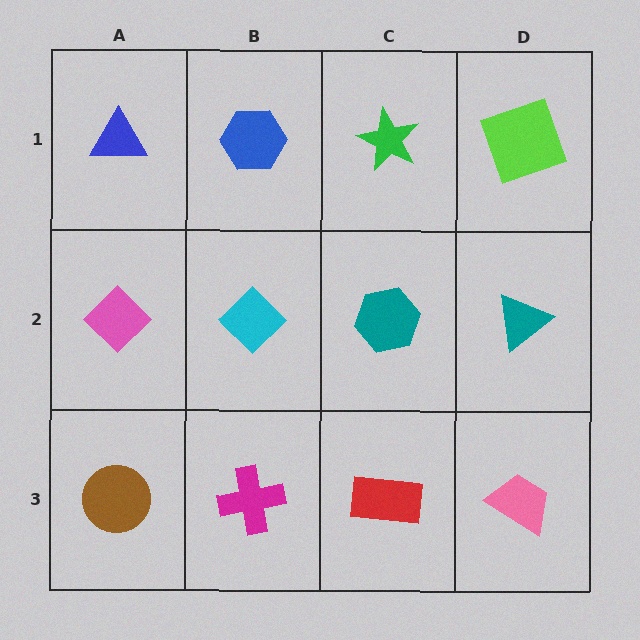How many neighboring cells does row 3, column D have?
2.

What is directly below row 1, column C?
A teal hexagon.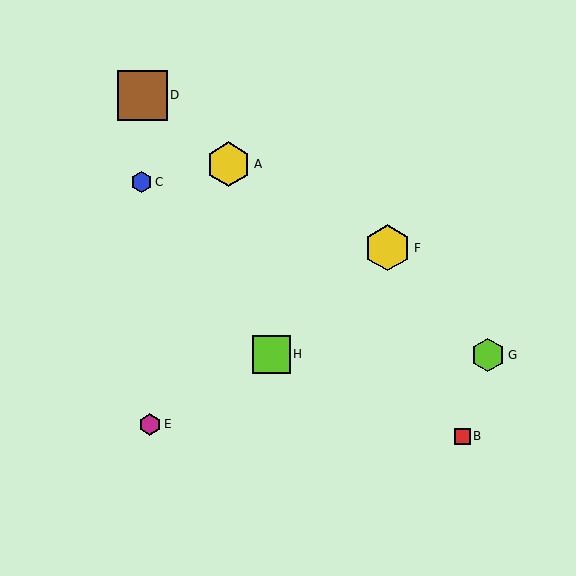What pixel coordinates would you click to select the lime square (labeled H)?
Click at (272, 354) to select the lime square H.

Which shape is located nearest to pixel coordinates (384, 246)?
The yellow hexagon (labeled F) at (388, 248) is nearest to that location.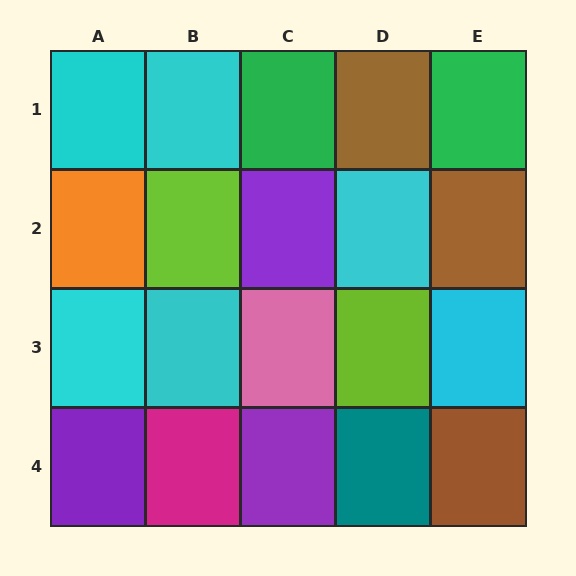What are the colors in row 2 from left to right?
Orange, lime, purple, cyan, brown.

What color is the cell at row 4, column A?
Purple.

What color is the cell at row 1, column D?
Brown.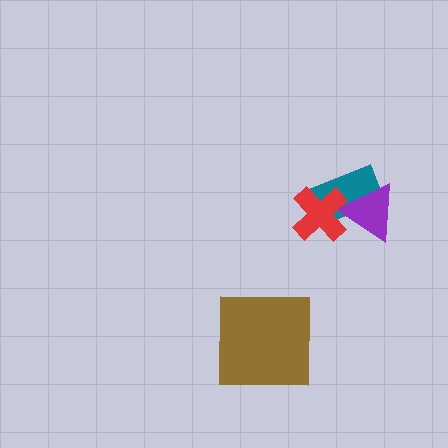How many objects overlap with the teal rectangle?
2 objects overlap with the teal rectangle.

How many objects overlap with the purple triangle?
2 objects overlap with the purple triangle.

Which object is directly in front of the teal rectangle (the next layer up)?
The purple triangle is directly in front of the teal rectangle.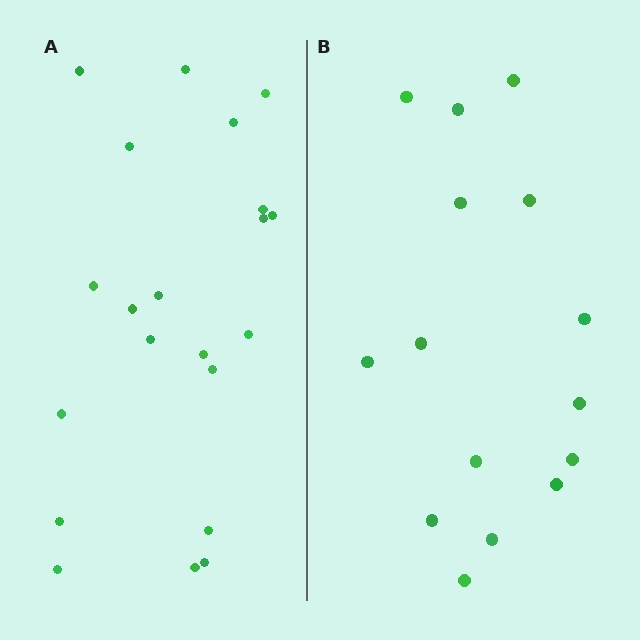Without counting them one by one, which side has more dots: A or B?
Region A (the left region) has more dots.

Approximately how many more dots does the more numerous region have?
Region A has about 6 more dots than region B.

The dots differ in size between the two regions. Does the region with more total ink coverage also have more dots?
No. Region B has more total ink coverage because its dots are larger, but region A actually contains more individual dots. Total area can be misleading — the number of items is what matters here.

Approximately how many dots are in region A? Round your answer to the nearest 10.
About 20 dots. (The exact count is 21, which rounds to 20.)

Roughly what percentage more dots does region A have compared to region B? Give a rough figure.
About 40% more.